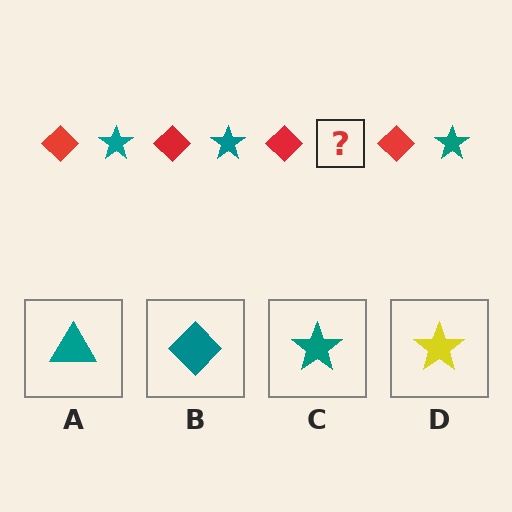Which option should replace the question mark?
Option C.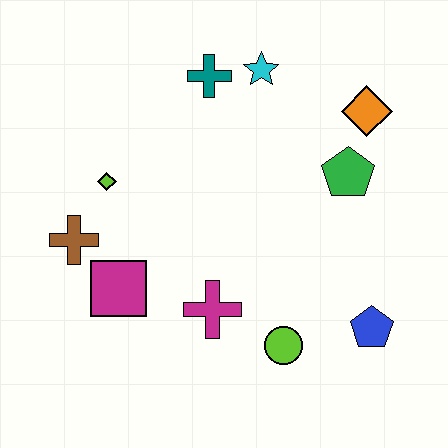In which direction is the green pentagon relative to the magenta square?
The green pentagon is to the right of the magenta square.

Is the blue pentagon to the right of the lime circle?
Yes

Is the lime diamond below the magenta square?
No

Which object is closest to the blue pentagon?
The lime circle is closest to the blue pentagon.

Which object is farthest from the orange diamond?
The brown cross is farthest from the orange diamond.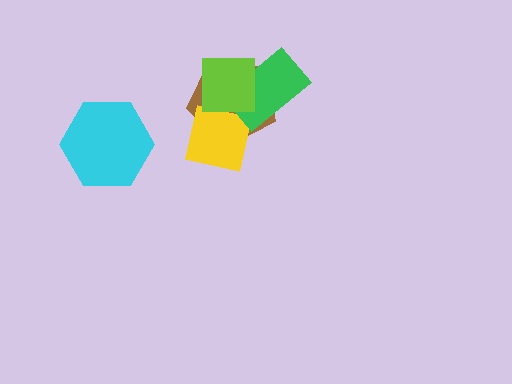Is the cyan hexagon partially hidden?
No, no other shape covers it.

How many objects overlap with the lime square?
3 objects overlap with the lime square.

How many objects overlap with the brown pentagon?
3 objects overlap with the brown pentagon.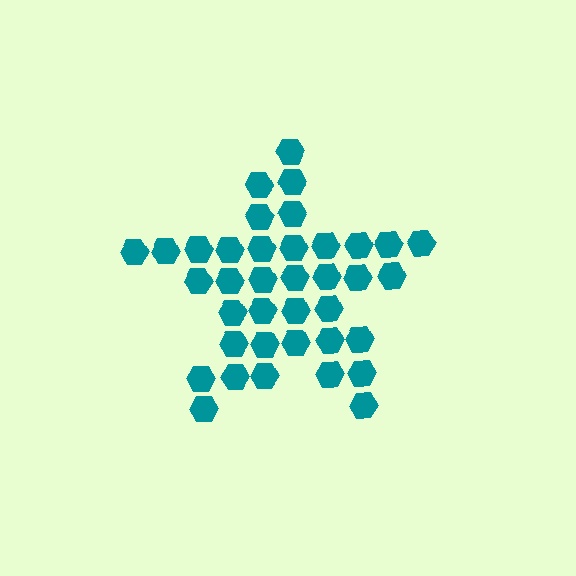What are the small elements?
The small elements are hexagons.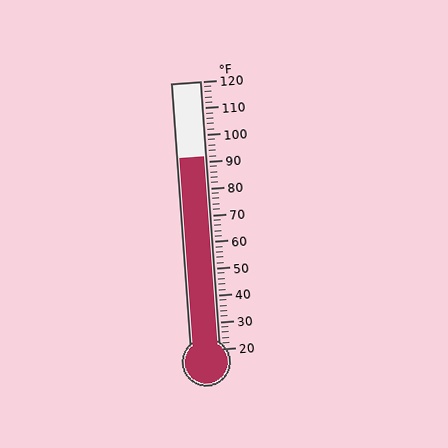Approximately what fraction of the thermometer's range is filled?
The thermometer is filled to approximately 70% of its range.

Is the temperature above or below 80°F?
The temperature is above 80°F.